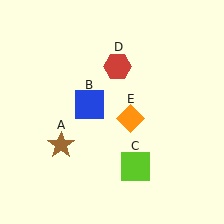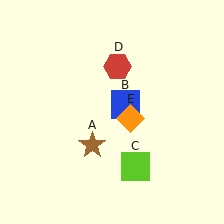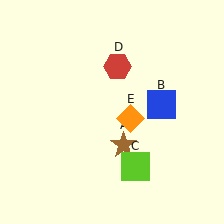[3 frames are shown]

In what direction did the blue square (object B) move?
The blue square (object B) moved right.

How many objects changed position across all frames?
2 objects changed position: brown star (object A), blue square (object B).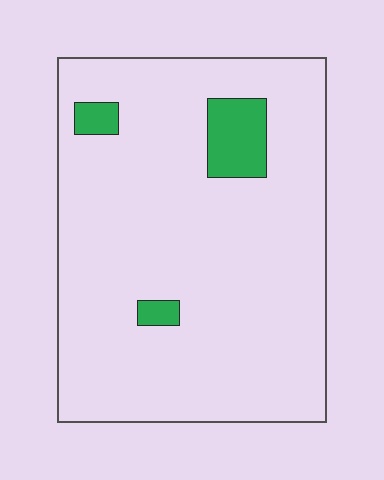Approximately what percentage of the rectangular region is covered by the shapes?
Approximately 5%.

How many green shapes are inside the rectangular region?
3.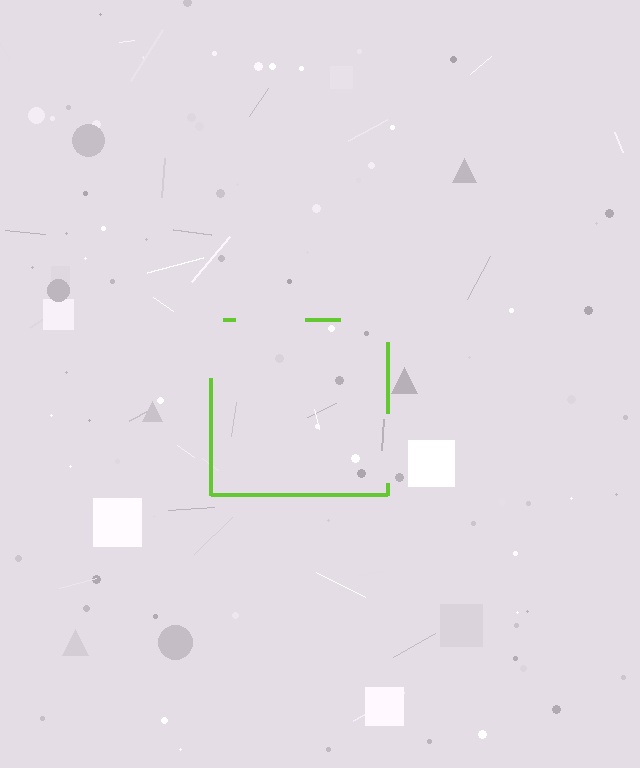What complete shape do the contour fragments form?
The contour fragments form a square.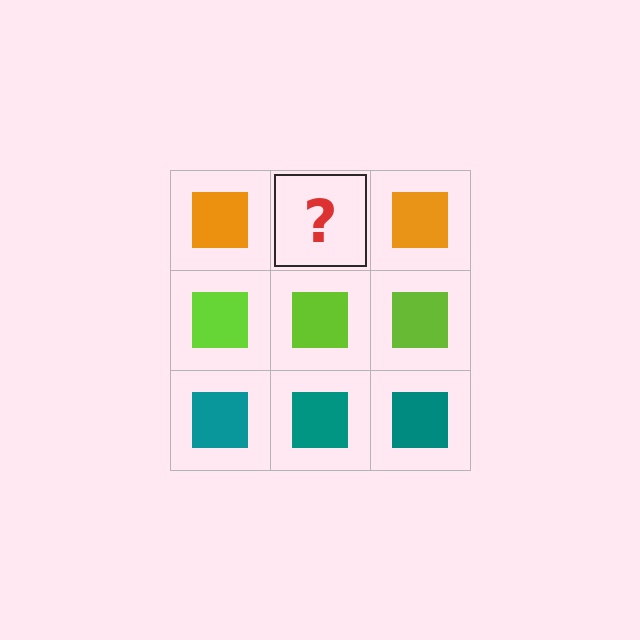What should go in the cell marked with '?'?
The missing cell should contain an orange square.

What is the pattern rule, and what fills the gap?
The rule is that each row has a consistent color. The gap should be filled with an orange square.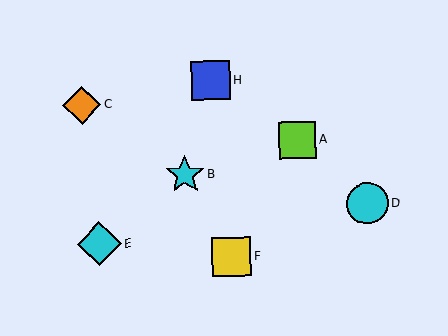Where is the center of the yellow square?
The center of the yellow square is at (232, 256).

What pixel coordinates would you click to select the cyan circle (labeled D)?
Click at (368, 204) to select the cyan circle D.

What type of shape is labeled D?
Shape D is a cyan circle.